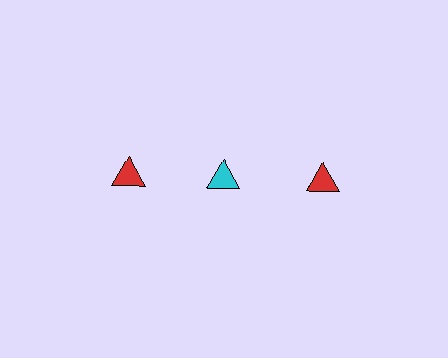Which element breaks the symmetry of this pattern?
The cyan triangle in the top row, second from left column breaks the symmetry. All other shapes are red triangles.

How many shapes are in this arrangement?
There are 3 shapes arranged in a grid pattern.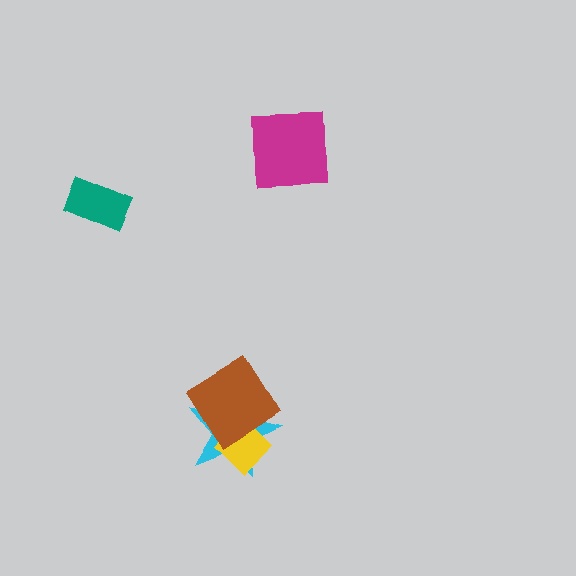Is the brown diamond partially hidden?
No, no other shape covers it.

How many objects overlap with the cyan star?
2 objects overlap with the cyan star.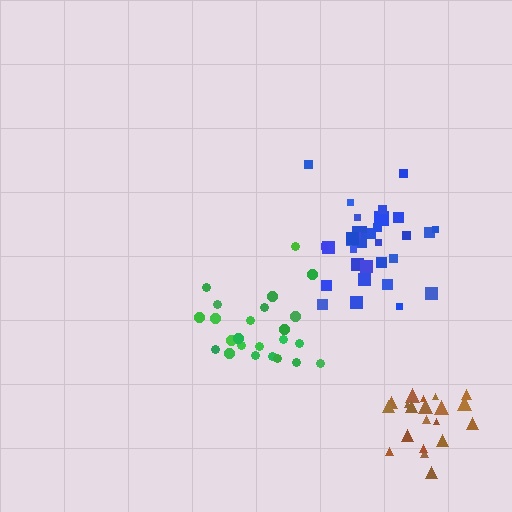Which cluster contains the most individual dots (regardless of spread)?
Blue (32).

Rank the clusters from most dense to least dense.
blue, green, brown.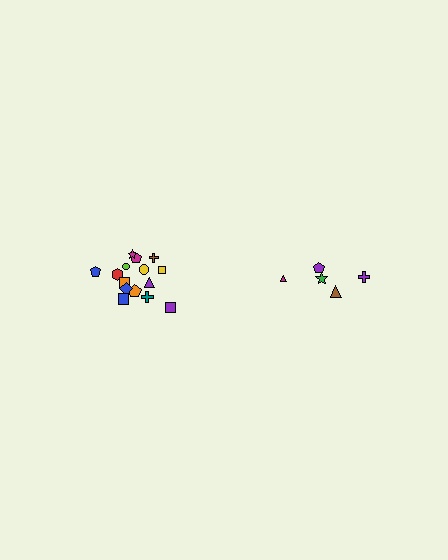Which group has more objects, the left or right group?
The left group.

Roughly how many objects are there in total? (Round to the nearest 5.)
Roughly 20 objects in total.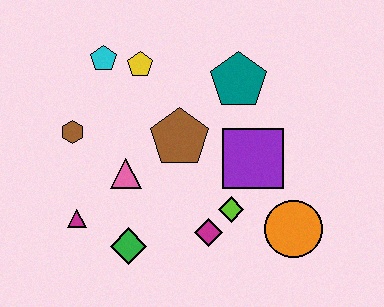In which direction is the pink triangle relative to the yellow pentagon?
The pink triangle is below the yellow pentagon.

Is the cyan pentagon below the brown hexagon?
No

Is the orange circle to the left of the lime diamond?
No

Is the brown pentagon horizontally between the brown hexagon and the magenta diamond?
Yes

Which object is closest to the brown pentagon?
The pink triangle is closest to the brown pentagon.